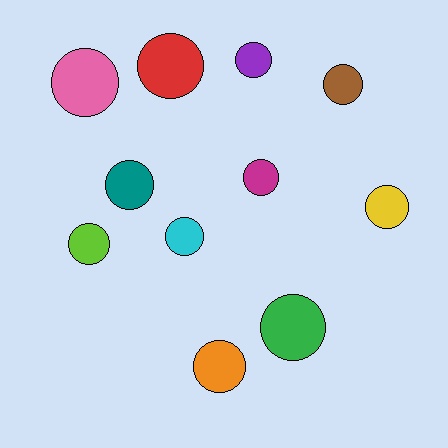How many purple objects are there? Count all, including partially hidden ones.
There is 1 purple object.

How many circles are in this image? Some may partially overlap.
There are 11 circles.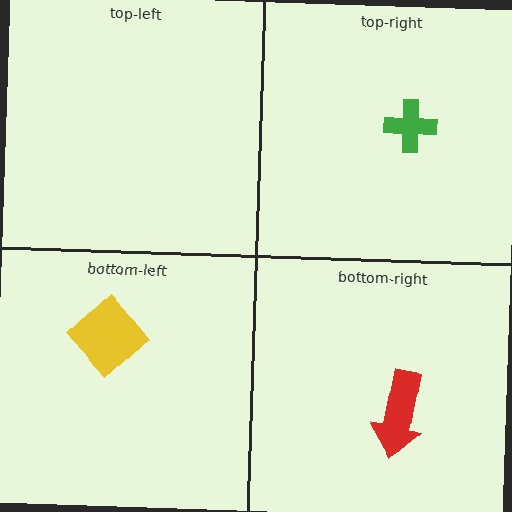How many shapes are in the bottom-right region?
1.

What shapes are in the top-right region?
The green cross.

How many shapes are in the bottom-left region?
1.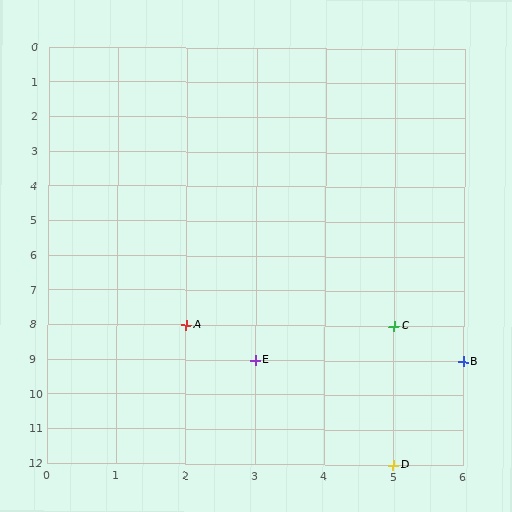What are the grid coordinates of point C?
Point C is at grid coordinates (5, 8).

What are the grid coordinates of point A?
Point A is at grid coordinates (2, 8).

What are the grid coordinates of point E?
Point E is at grid coordinates (3, 9).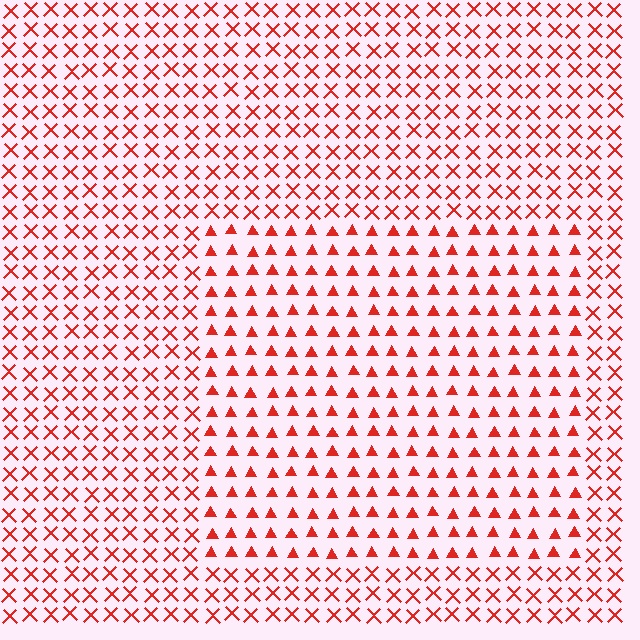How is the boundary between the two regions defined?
The boundary is defined by a change in element shape: triangles inside vs. X marks outside. All elements share the same color and spacing.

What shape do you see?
I see a rectangle.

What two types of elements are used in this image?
The image uses triangles inside the rectangle region and X marks outside it.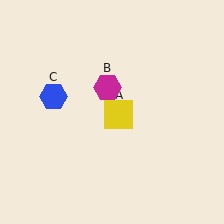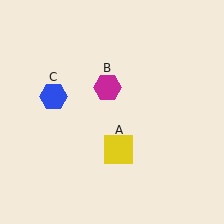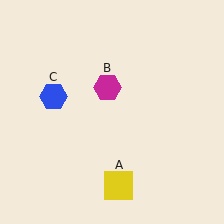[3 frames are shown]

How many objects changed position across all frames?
1 object changed position: yellow square (object A).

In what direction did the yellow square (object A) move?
The yellow square (object A) moved down.